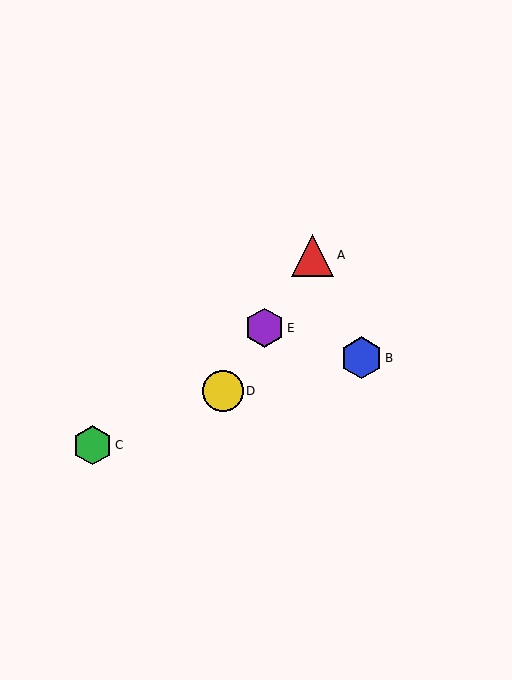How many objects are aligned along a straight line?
3 objects (A, D, E) are aligned along a straight line.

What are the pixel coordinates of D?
Object D is at (223, 391).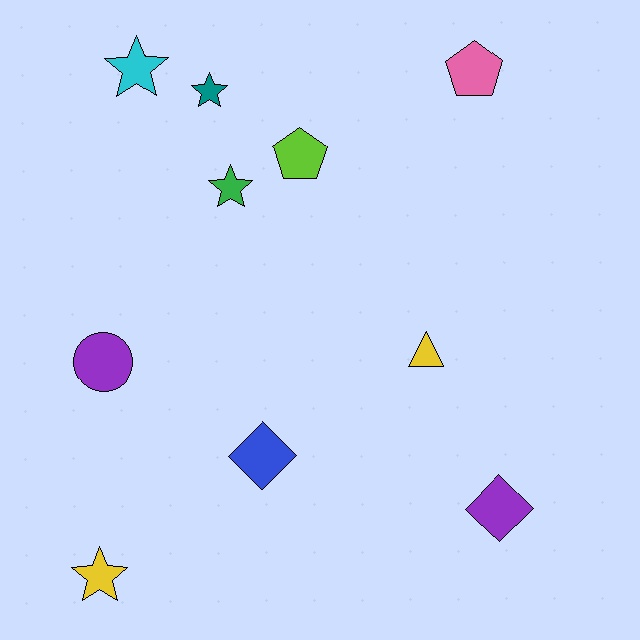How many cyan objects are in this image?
There is 1 cyan object.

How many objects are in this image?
There are 10 objects.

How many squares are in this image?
There are no squares.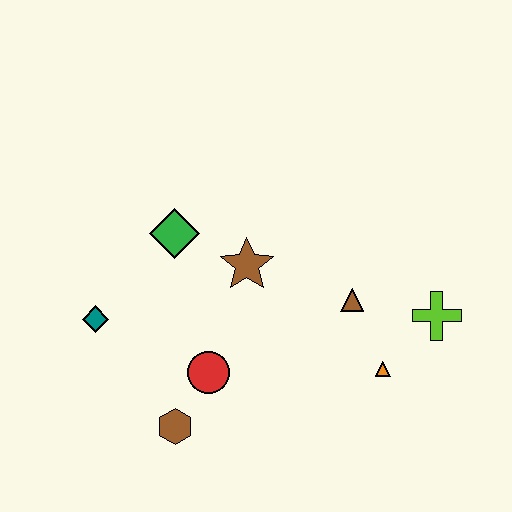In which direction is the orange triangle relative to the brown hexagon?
The orange triangle is to the right of the brown hexagon.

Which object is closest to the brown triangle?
The orange triangle is closest to the brown triangle.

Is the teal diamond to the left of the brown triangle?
Yes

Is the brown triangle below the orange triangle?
No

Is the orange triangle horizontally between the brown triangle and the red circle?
No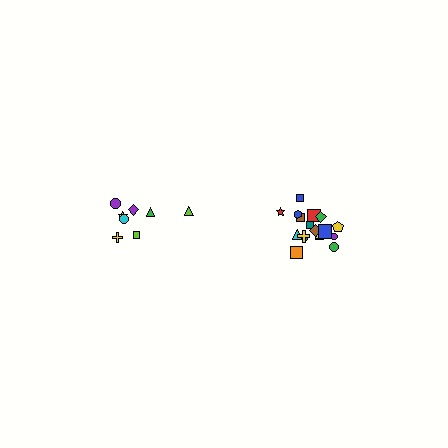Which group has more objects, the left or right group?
The right group.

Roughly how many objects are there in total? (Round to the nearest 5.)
Roughly 25 objects in total.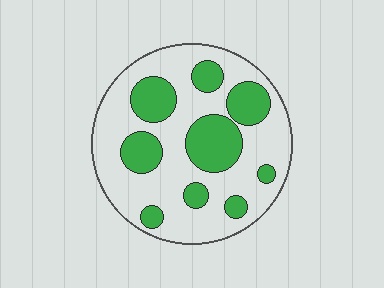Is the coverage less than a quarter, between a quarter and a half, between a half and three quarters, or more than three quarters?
Between a quarter and a half.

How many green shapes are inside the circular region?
9.